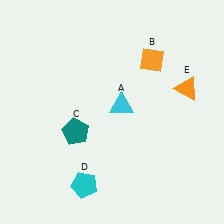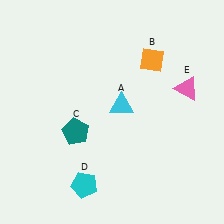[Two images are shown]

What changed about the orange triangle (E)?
In Image 1, E is orange. In Image 2, it changed to pink.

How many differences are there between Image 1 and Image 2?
There is 1 difference between the two images.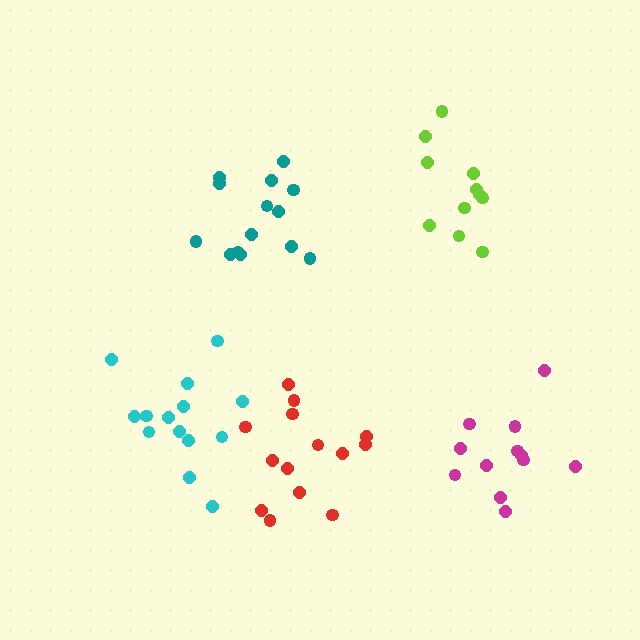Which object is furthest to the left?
The cyan cluster is leftmost.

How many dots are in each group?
Group 1: 14 dots, Group 2: 14 dots, Group 3: 11 dots, Group 4: 14 dots, Group 5: 12 dots (65 total).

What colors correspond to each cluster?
The clusters are colored: teal, red, lime, cyan, magenta.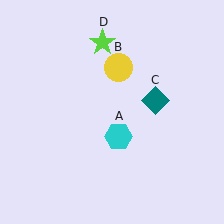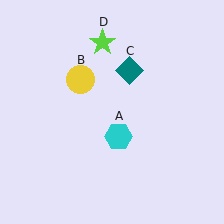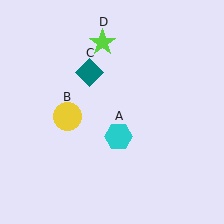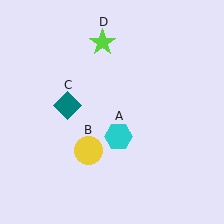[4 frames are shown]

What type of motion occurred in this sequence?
The yellow circle (object B), teal diamond (object C) rotated counterclockwise around the center of the scene.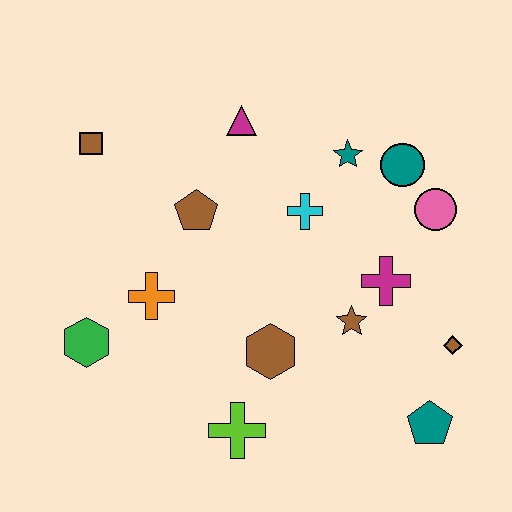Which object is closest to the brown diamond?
The teal pentagon is closest to the brown diamond.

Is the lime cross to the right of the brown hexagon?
No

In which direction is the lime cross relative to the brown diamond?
The lime cross is to the left of the brown diamond.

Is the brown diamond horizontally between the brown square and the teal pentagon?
No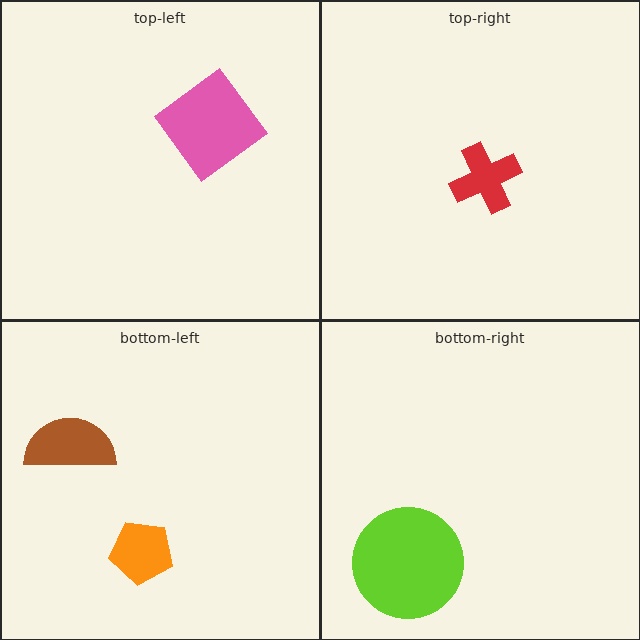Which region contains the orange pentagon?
The bottom-left region.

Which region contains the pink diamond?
The top-left region.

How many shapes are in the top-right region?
1.